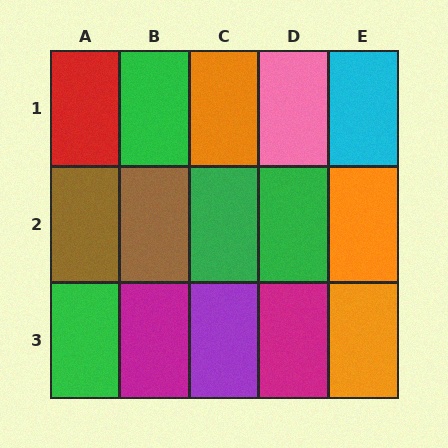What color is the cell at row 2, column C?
Green.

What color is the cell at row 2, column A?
Brown.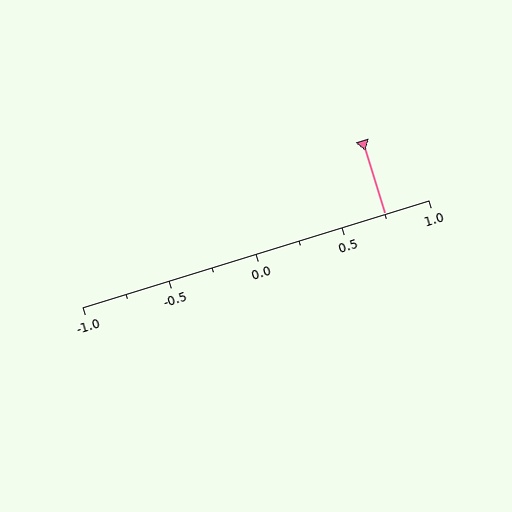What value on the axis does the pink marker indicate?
The marker indicates approximately 0.75.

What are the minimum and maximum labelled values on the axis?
The axis runs from -1.0 to 1.0.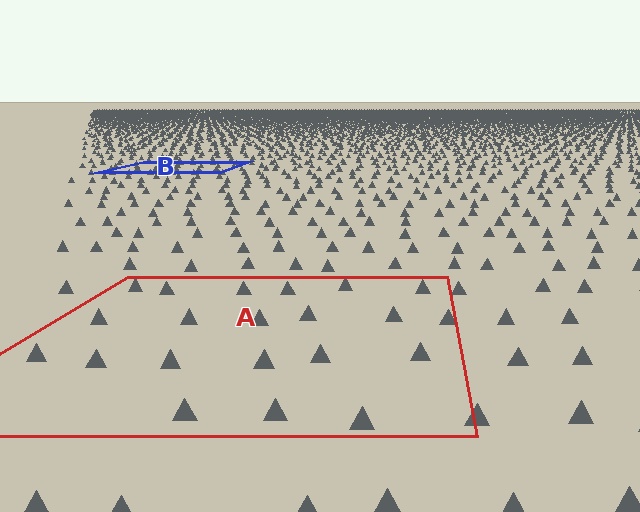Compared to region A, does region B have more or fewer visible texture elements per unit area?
Region B has more texture elements per unit area — they are packed more densely because it is farther away.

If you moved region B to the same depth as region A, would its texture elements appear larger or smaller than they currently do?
They would appear larger. At a closer depth, the same texture elements are projected at a bigger on-screen size.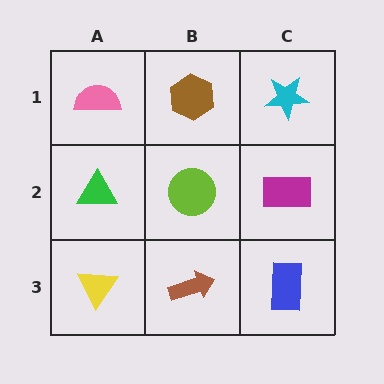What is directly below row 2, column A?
A yellow triangle.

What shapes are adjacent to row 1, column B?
A lime circle (row 2, column B), a pink semicircle (row 1, column A), a cyan star (row 1, column C).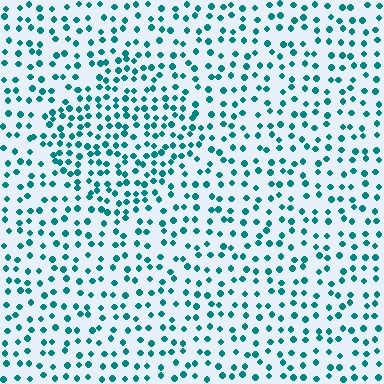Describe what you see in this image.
The image contains small teal elements arranged at two different densities. A diamond-shaped region is visible where the elements are more densely packed than the surrounding area.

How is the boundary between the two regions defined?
The boundary is defined by a change in element density (approximately 1.6x ratio). All elements are the same color, size, and shape.